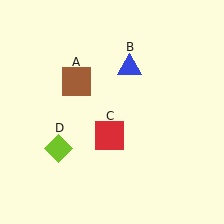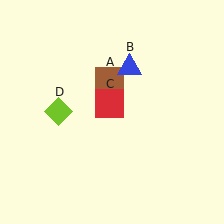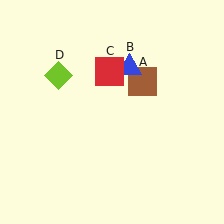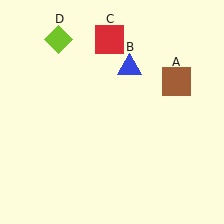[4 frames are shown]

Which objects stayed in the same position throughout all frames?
Blue triangle (object B) remained stationary.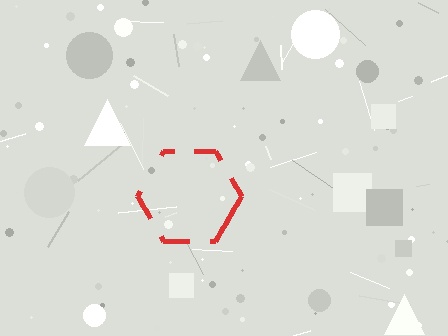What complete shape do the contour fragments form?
The contour fragments form a hexagon.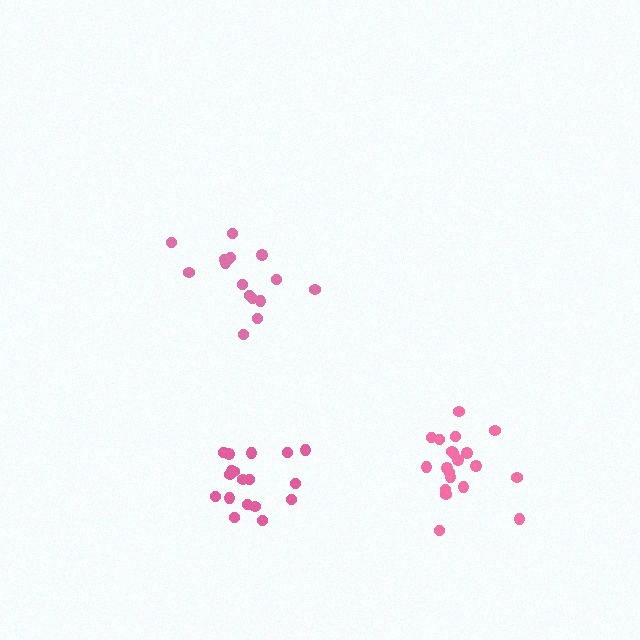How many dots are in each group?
Group 1: 18 dots, Group 2: 16 dots, Group 3: 20 dots (54 total).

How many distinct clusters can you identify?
There are 3 distinct clusters.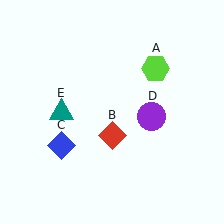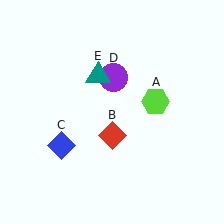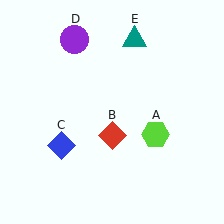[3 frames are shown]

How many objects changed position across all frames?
3 objects changed position: lime hexagon (object A), purple circle (object D), teal triangle (object E).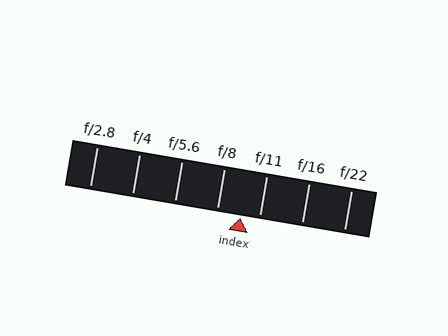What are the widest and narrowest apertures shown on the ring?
The widest aperture shown is f/2.8 and the narrowest is f/22.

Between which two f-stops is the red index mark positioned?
The index mark is between f/8 and f/11.